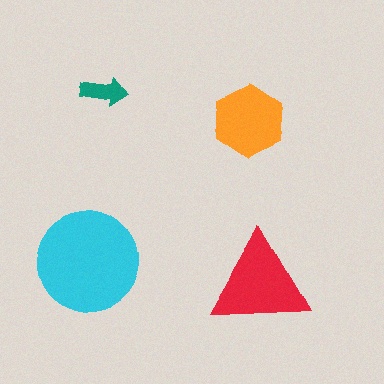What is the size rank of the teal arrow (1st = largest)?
4th.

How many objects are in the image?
There are 4 objects in the image.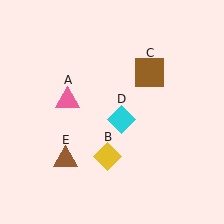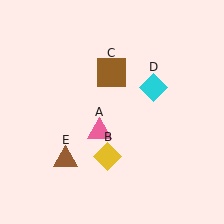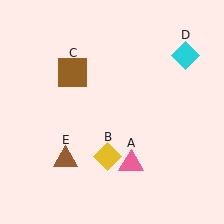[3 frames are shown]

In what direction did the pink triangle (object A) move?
The pink triangle (object A) moved down and to the right.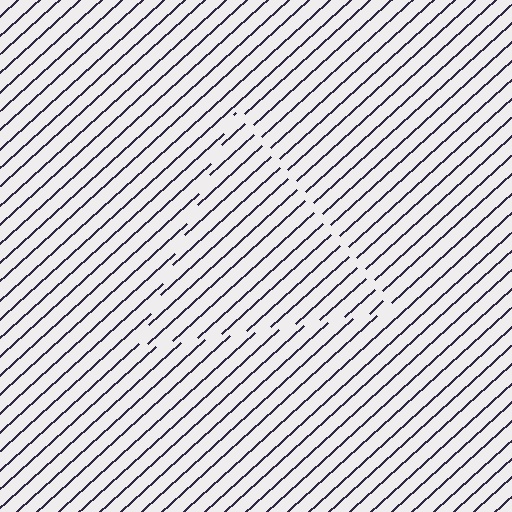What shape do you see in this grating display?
An illusory triangle. The interior of the shape contains the same grating, shifted by half a period — the contour is defined by the phase discontinuity where line-ends from the inner and outer gratings abut.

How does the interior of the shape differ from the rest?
The interior of the shape contains the same grating, shifted by half a period — the contour is defined by the phase discontinuity where line-ends from the inner and outer gratings abut.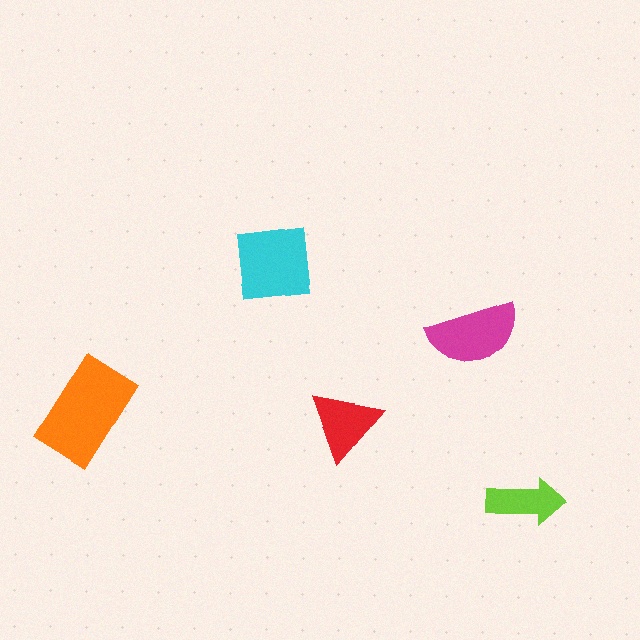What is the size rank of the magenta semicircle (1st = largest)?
3rd.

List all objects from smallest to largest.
The lime arrow, the red triangle, the magenta semicircle, the cyan square, the orange rectangle.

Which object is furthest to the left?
The orange rectangle is leftmost.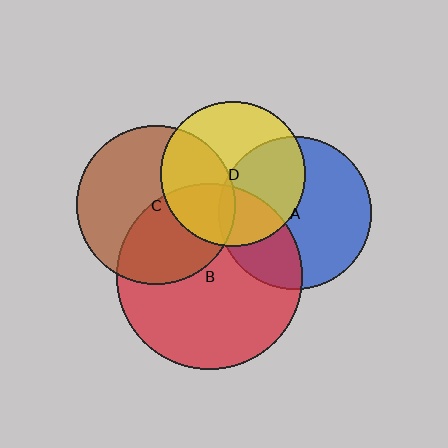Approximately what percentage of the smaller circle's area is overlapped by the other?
Approximately 30%.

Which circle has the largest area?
Circle B (red).